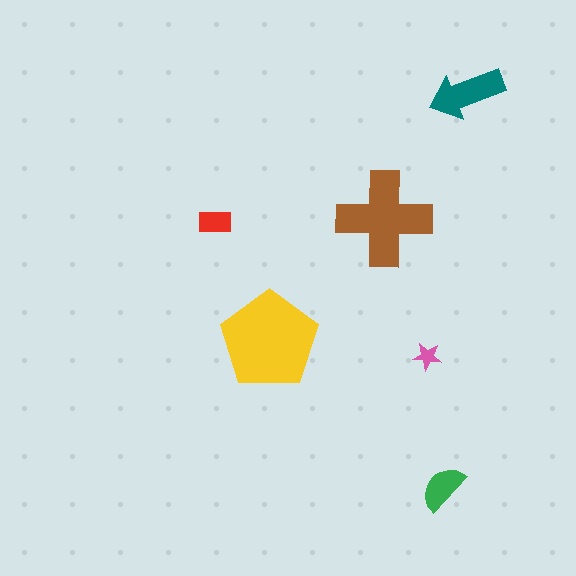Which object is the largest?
The yellow pentagon.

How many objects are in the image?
There are 6 objects in the image.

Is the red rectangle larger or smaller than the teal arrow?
Smaller.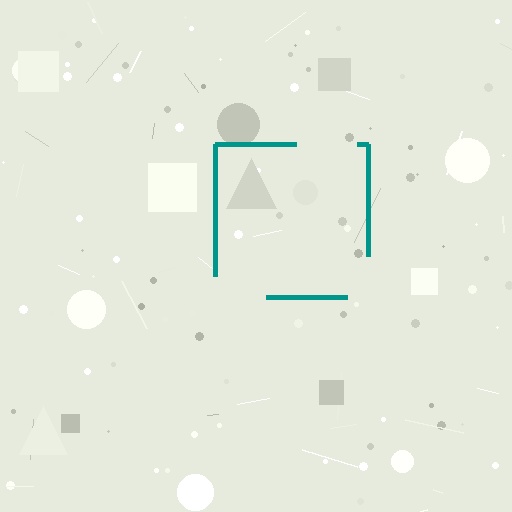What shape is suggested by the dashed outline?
The dashed outline suggests a square.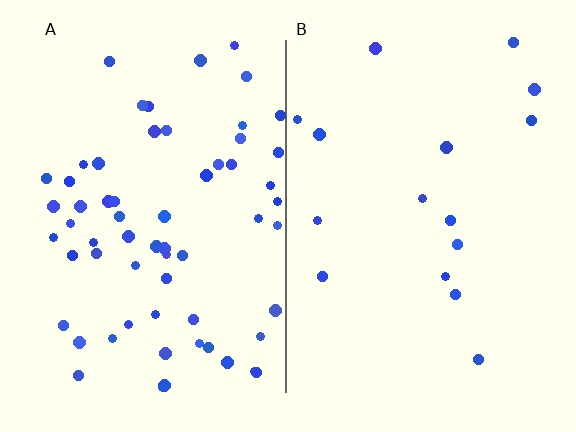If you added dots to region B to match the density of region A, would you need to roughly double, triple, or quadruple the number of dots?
Approximately quadruple.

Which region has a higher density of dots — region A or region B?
A (the left).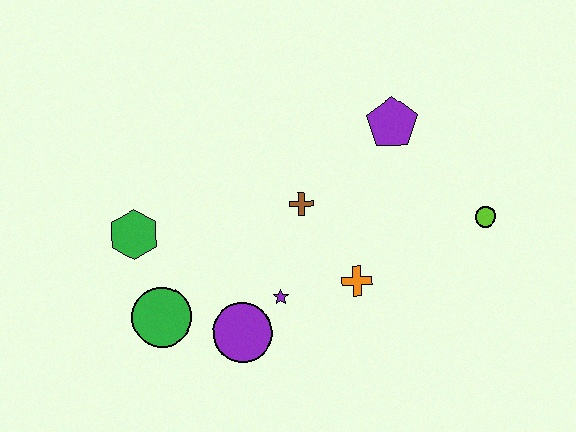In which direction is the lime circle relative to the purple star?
The lime circle is to the right of the purple star.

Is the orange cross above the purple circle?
Yes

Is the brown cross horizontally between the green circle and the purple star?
No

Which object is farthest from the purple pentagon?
The green circle is farthest from the purple pentagon.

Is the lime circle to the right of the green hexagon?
Yes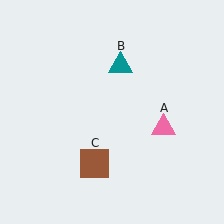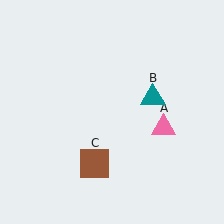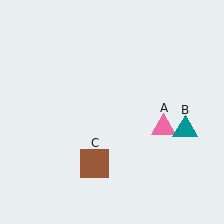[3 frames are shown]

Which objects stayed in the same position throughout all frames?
Pink triangle (object A) and brown square (object C) remained stationary.